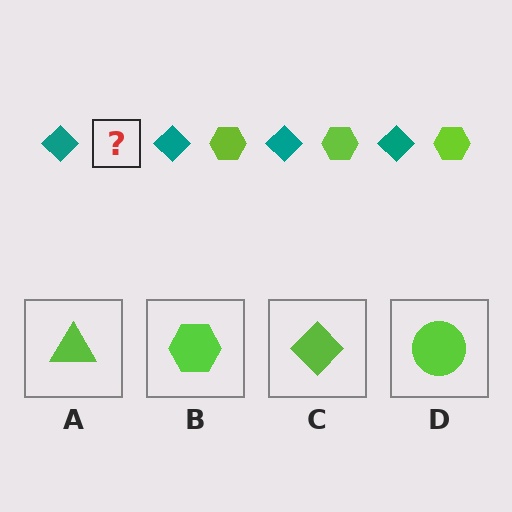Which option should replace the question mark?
Option B.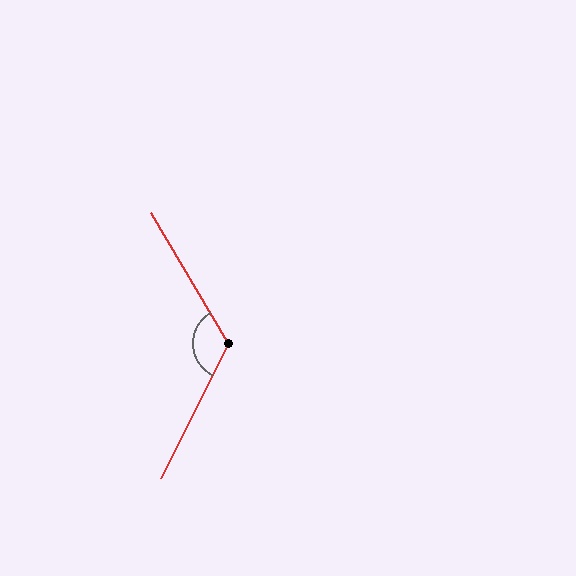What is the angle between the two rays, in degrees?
Approximately 123 degrees.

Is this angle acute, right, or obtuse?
It is obtuse.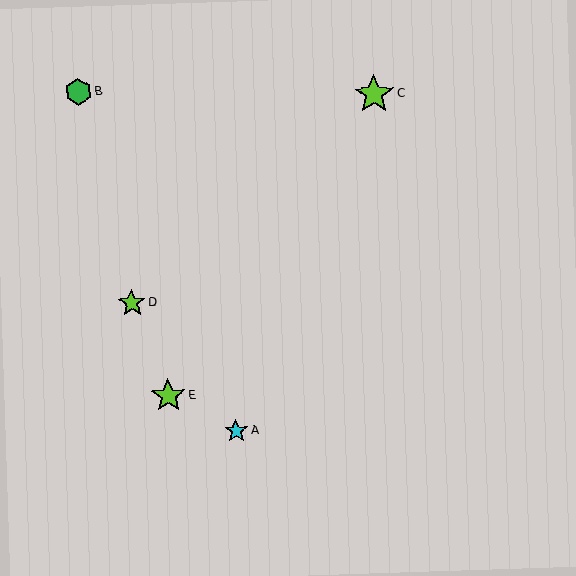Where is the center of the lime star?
The center of the lime star is at (132, 303).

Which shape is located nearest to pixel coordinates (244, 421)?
The cyan star (labeled A) at (236, 431) is nearest to that location.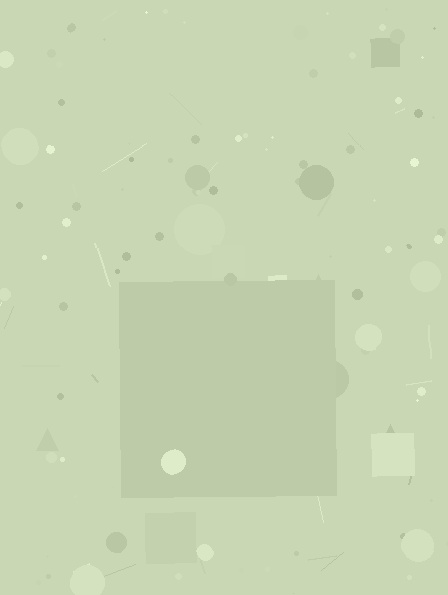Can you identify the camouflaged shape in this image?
The camouflaged shape is a square.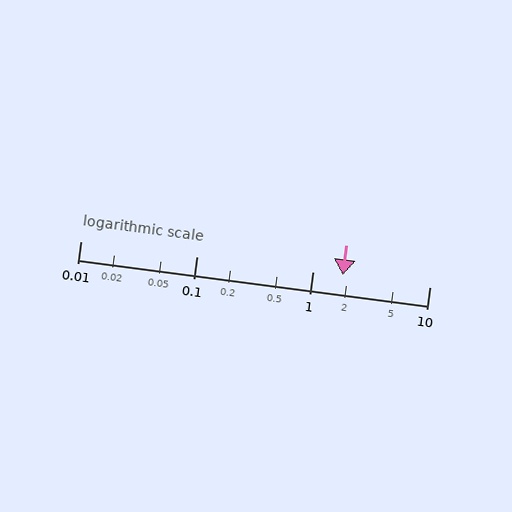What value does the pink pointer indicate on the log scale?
The pointer indicates approximately 1.8.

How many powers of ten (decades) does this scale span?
The scale spans 3 decades, from 0.01 to 10.